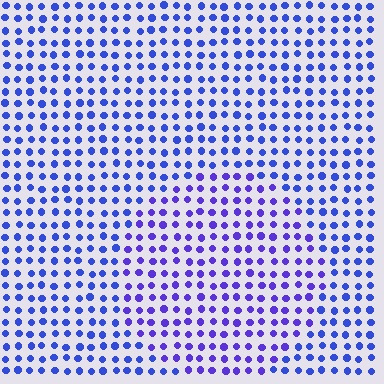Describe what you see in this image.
The image is filled with small blue elements in a uniform arrangement. A circle-shaped region is visible where the elements are tinted to a slightly different hue, forming a subtle color boundary.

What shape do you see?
I see a circle.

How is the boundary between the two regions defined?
The boundary is defined purely by a slight shift in hue (about 23 degrees). Spacing, size, and orientation are identical on both sides.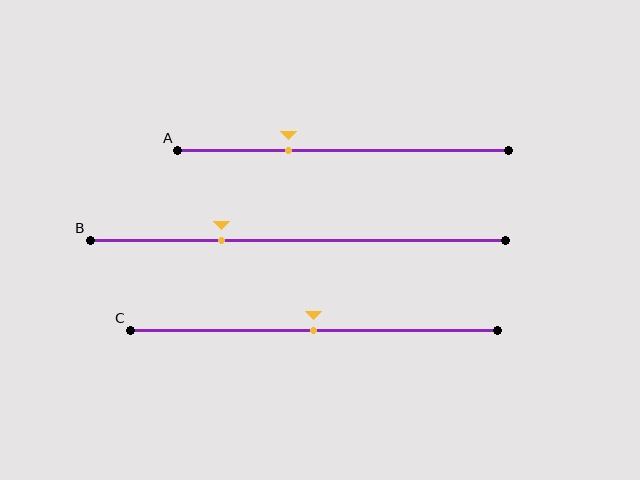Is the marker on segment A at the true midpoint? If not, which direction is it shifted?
No, the marker on segment A is shifted to the left by about 17% of the segment length.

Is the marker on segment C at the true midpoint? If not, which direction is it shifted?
Yes, the marker on segment C is at the true midpoint.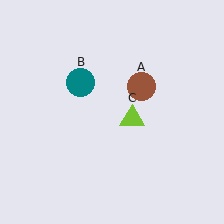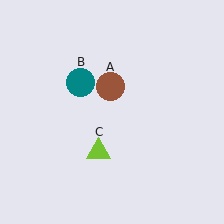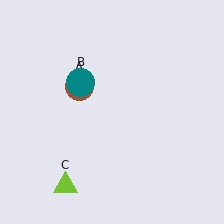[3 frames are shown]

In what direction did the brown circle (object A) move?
The brown circle (object A) moved left.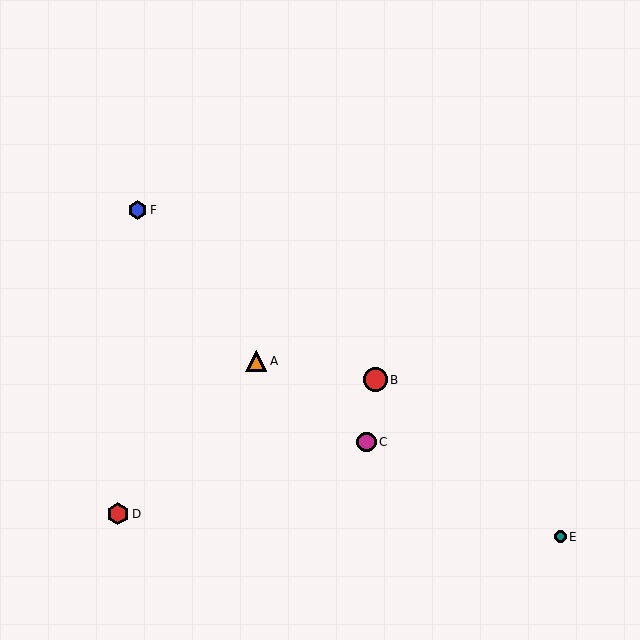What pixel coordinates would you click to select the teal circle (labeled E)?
Click at (560, 537) to select the teal circle E.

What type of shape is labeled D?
Shape D is a red hexagon.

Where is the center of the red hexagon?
The center of the red hexagon is at (118, 514).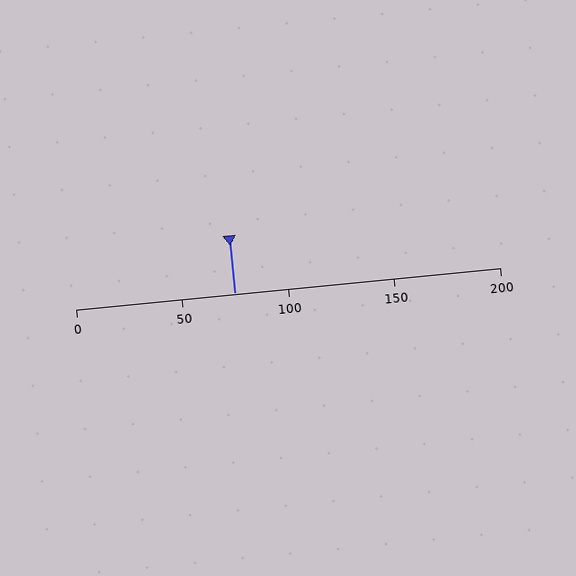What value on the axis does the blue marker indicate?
The marker indicates approximately 75.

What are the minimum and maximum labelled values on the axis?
The axis runs from 0 to 200.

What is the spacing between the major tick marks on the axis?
The major ticks are spaced 50 apart.